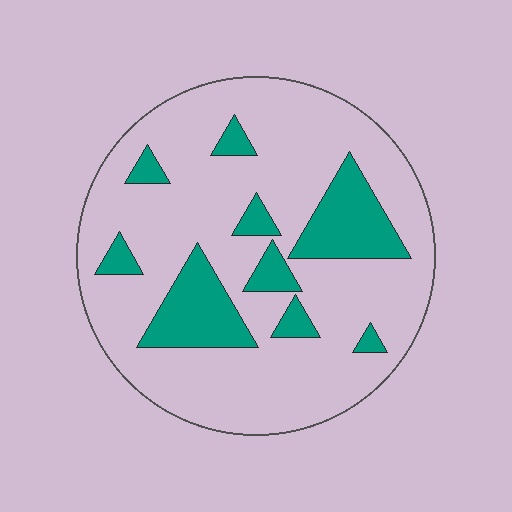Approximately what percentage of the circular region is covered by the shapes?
Approximately 20%.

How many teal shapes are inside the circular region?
9.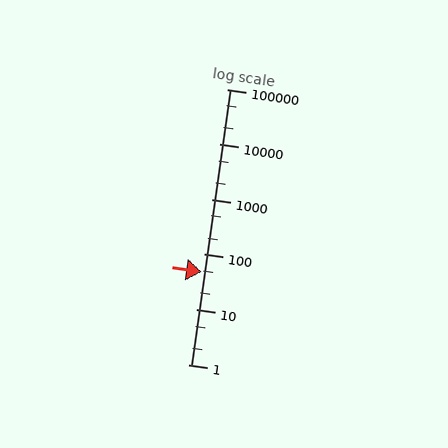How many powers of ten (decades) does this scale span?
The scale spans 5 decades, from 1 to 100000.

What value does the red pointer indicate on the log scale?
The pointer indicates approximately 49.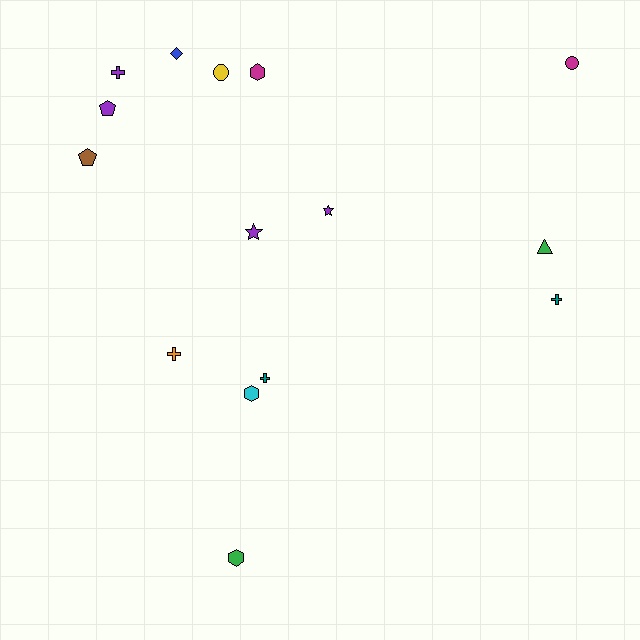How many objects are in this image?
There are 15 objects.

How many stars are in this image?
There are 2 stars.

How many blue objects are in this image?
There is 1 blue object.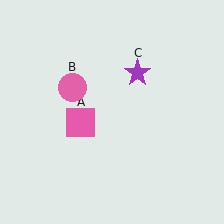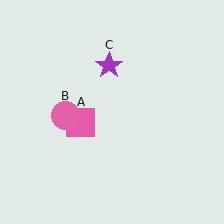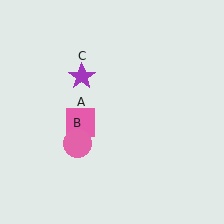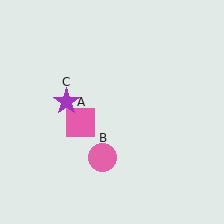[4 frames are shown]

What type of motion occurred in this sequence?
The pink circle (object B), purple star (object C) rotated counterclockwise around the center of the scene.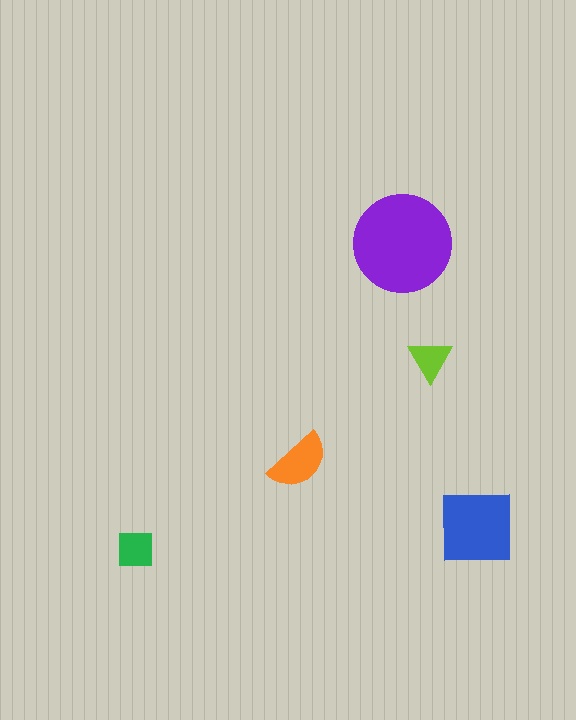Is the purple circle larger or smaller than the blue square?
Larger.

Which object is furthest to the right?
The blue square is rightmost.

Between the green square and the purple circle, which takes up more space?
The purple circle.